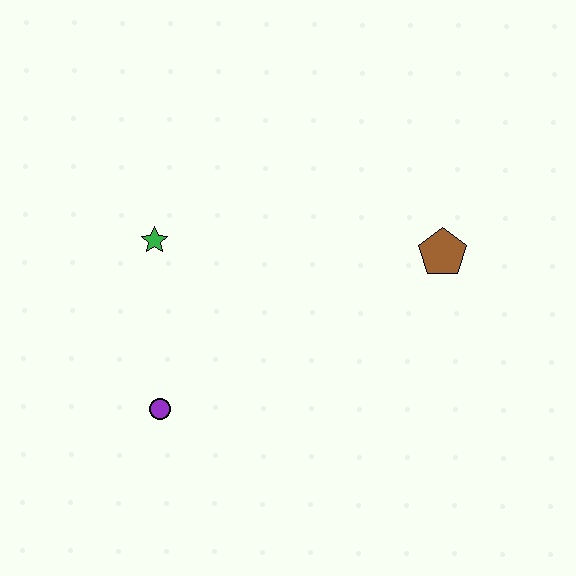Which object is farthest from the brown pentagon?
The purple circle is farthest from the brown pentagon.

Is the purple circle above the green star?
No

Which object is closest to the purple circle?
The green star is closest to the purple circle.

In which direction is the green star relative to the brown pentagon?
The green star is to the left of the brown pentagon.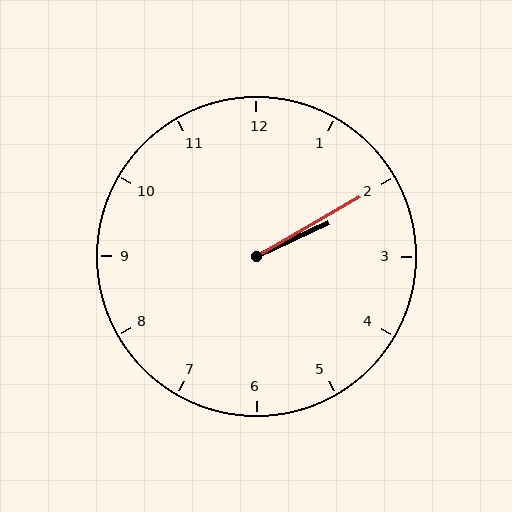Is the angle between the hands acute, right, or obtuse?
It is acute.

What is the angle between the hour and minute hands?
Approximately 5 degrees.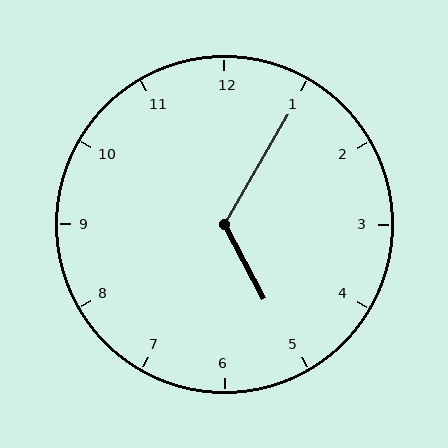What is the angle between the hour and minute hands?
Approximately 122 degrees.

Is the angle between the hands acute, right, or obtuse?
It is obtuse.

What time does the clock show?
5:05.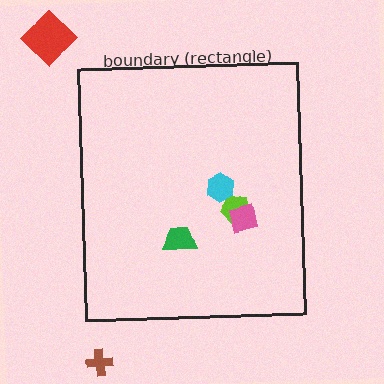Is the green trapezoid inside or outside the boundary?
Inside.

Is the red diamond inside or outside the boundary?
Outside.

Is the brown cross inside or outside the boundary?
Outside.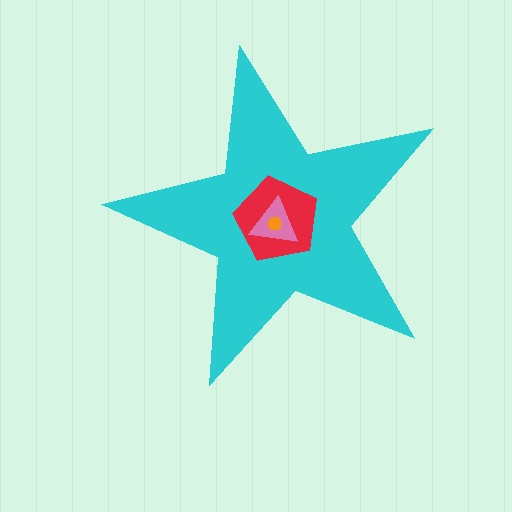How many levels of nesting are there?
4.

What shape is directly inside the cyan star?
The red pentagon.